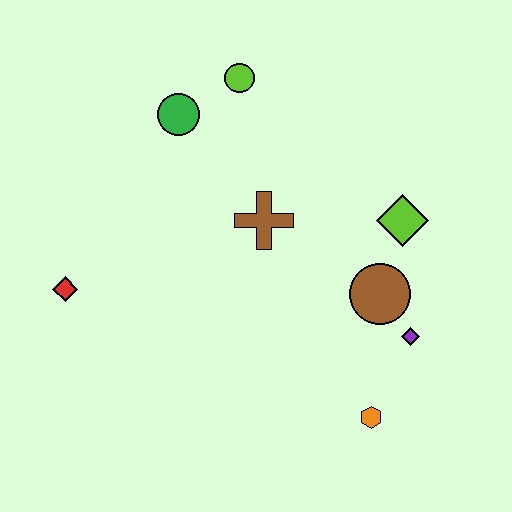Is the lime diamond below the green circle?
Yes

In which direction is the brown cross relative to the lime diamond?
The brown cross is to the left of the lime diamond.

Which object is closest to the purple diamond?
The brown circle is closest to the purple diamond.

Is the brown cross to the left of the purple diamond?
Yes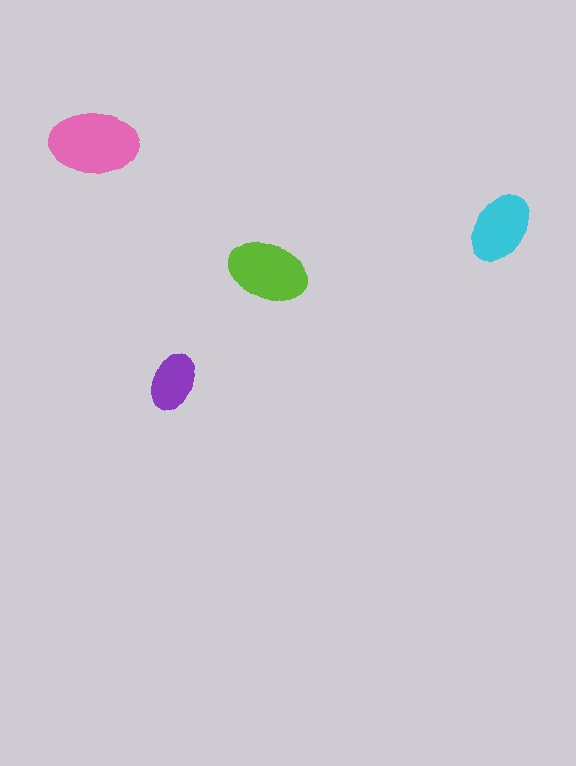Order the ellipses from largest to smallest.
the pink one, the lime one, the cyan one, the purple one.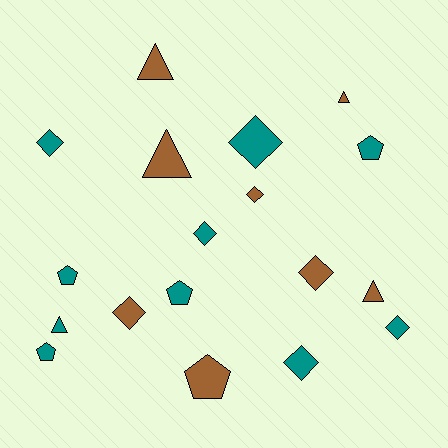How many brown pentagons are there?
There is 1 brown pentagon.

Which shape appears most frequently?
Diamond, with 8 objects.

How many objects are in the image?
There are 18 objects.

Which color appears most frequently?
Teal, with 10 objects.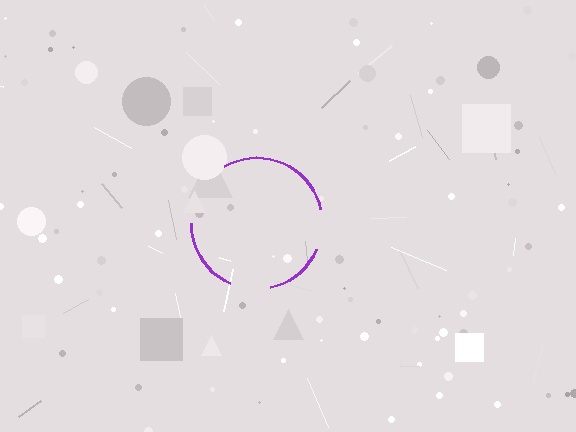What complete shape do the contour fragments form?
The contour fragments form a circle.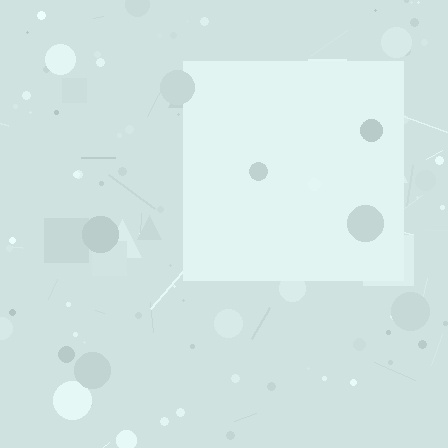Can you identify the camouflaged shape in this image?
The camouflaged shape is a square.